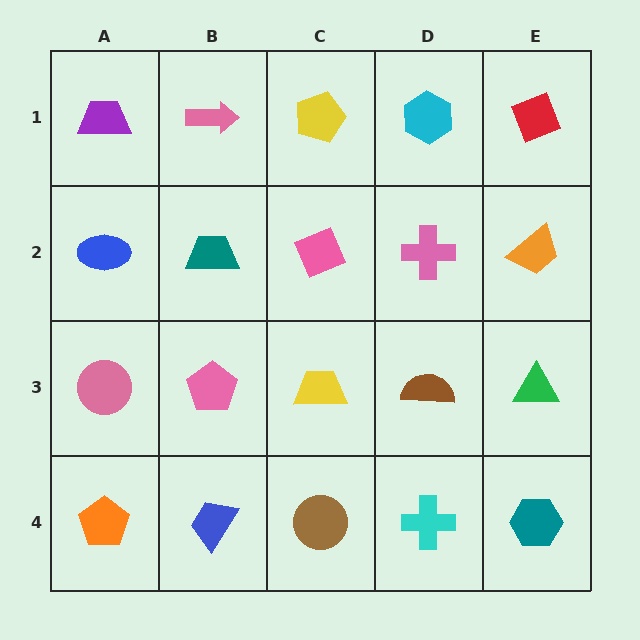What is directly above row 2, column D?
A cyan hexagon.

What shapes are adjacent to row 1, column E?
An orange trapezoid (row 2, column E), a cyan hexagon (row 1, column D).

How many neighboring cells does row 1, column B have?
3.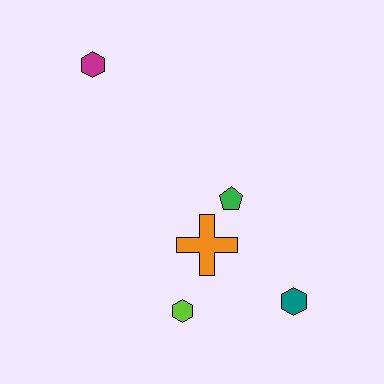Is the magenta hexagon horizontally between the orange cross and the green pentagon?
No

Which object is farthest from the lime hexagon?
The magenta hexagon is farthest from the lime hexagon.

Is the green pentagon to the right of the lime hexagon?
Yes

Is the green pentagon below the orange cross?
No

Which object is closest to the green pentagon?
The orange cross is closest to the green pentagon.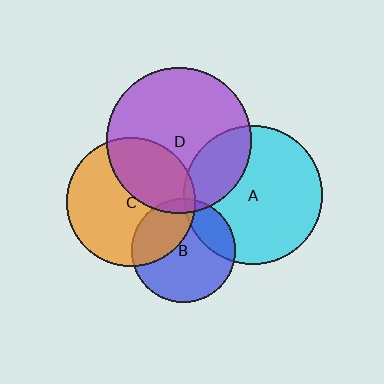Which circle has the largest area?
Circle D (purple).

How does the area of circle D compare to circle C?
Approximately 1.3 times.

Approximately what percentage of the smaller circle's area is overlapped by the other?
Approximately 25%.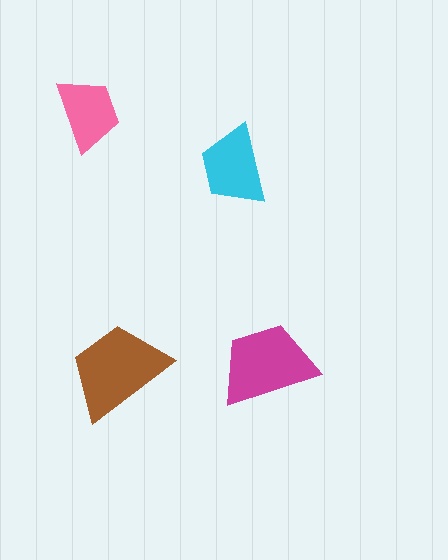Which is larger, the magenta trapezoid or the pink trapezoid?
The magenta one.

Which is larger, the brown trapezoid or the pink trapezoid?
The brown one.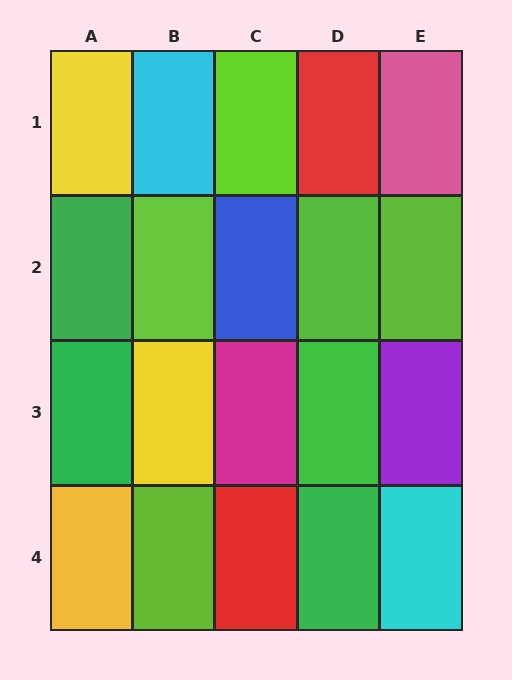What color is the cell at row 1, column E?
Pink.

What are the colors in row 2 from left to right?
Green, lime, blue, lime, lime.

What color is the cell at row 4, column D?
Green.